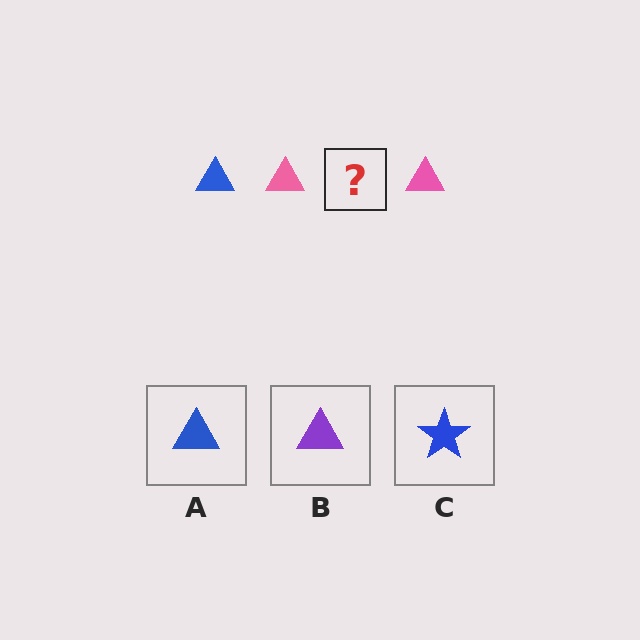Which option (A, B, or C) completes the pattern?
A.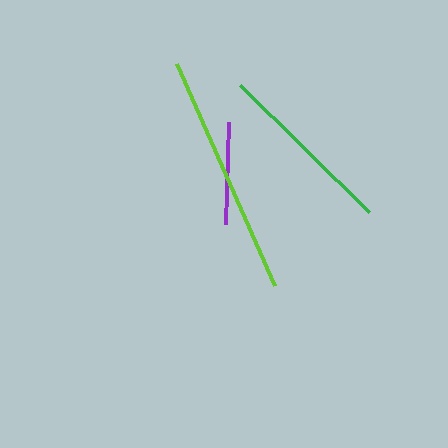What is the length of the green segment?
The green segment is approximately 181 pixels long.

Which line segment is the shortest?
The purple line is the shortest at approximately 103 pixels.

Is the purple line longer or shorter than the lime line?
The lime line is longer than the purple line.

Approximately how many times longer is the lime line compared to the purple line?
The lime line is approximately 2.4 times the length of the purple line.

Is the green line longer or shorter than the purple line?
The green line is longer than the purple line.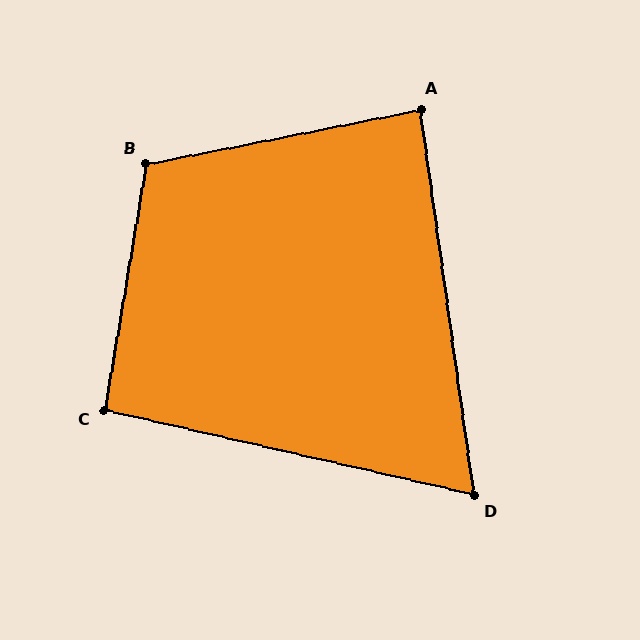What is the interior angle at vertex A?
Approximately 87 degrees (approximately right).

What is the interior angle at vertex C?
Approximately 93 degrees (approximately right).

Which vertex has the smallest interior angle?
D, at approximately 69 degrees.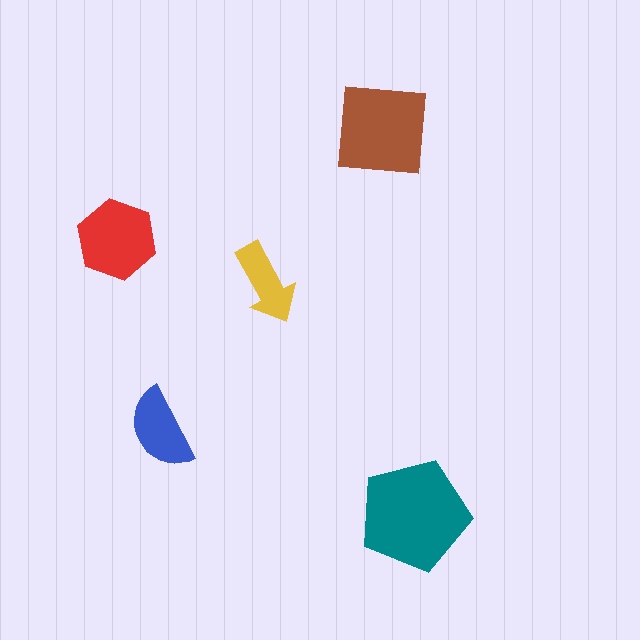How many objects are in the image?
There are 5 objects in the image.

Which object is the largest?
The teal pentagon.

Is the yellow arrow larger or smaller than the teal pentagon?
Smaller.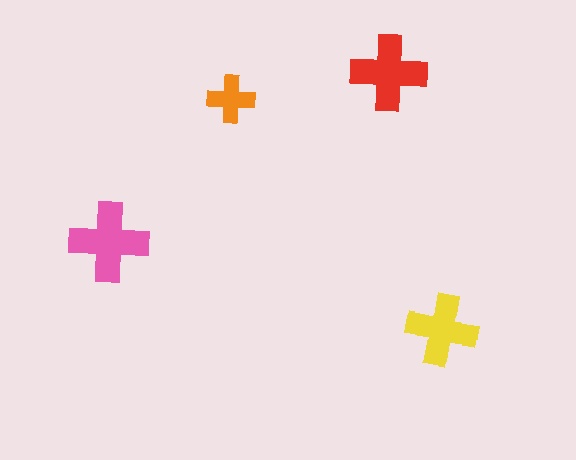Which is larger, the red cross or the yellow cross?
The red one.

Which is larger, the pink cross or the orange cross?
The pink one.